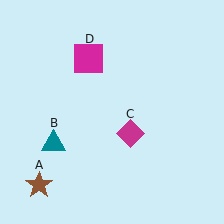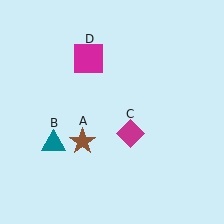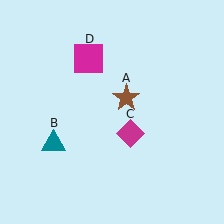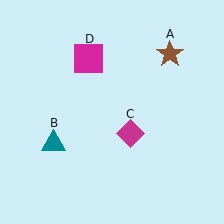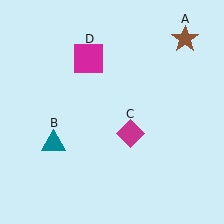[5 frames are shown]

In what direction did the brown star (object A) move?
The brown star (object A) moved up and to the right.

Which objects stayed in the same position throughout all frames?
Teal triangle (object B) and magenta diamond (object C) and magenta square (object D) remained stationary.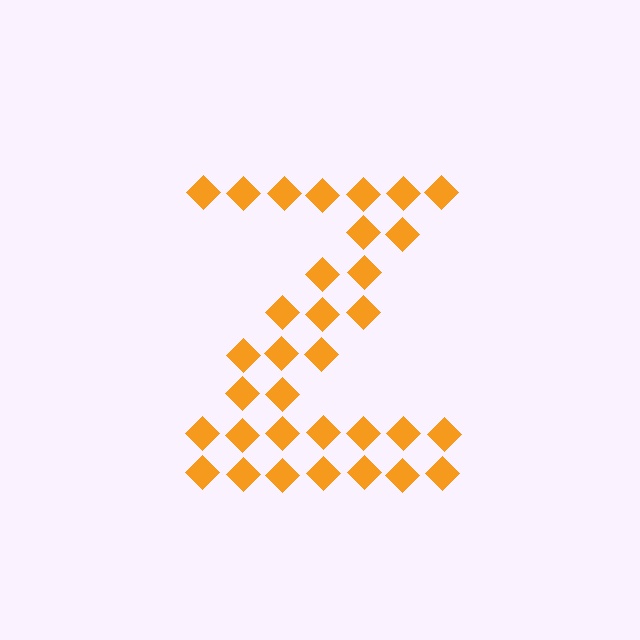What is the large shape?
The large shape is the letter Z.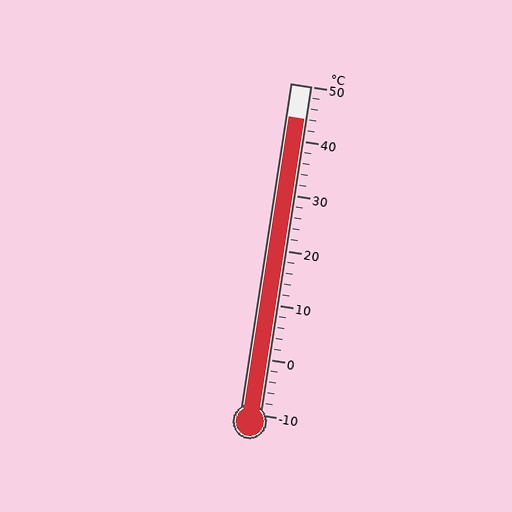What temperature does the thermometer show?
The thermometer shows approximately 44°C.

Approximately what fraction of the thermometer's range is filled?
The thermometer is filled to approximately 90% of its range.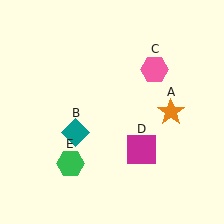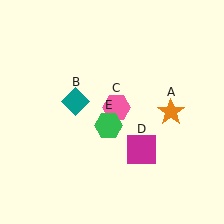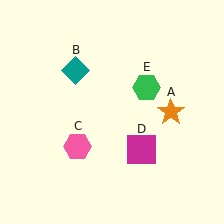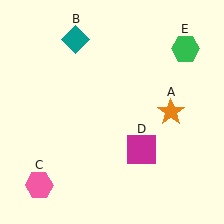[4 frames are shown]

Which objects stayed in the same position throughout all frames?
Orange star (object A) and magenta square (object D) remained stationary.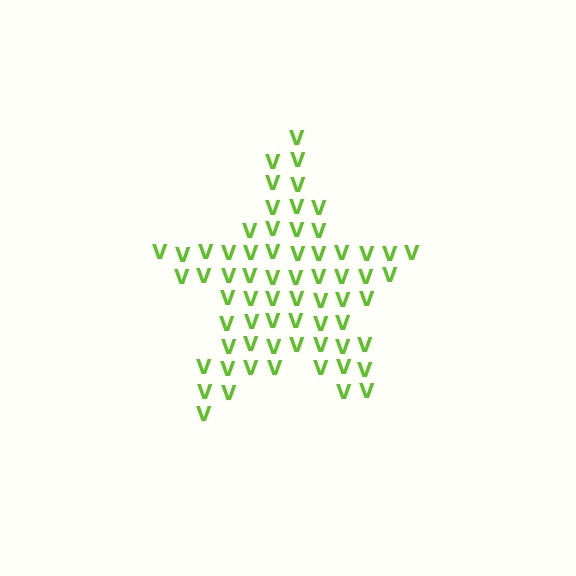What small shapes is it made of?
It is made of small letter V's.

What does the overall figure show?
The overall figure shows a star.